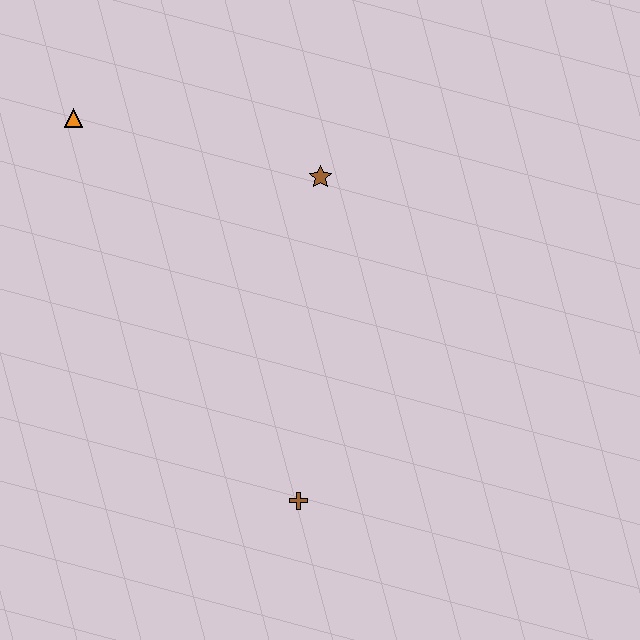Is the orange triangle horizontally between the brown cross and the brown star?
No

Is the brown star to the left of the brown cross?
No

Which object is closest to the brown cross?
The brown star is closest to the brown cross.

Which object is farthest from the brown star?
The brown cross is farthest from the brown star.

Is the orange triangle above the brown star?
Yes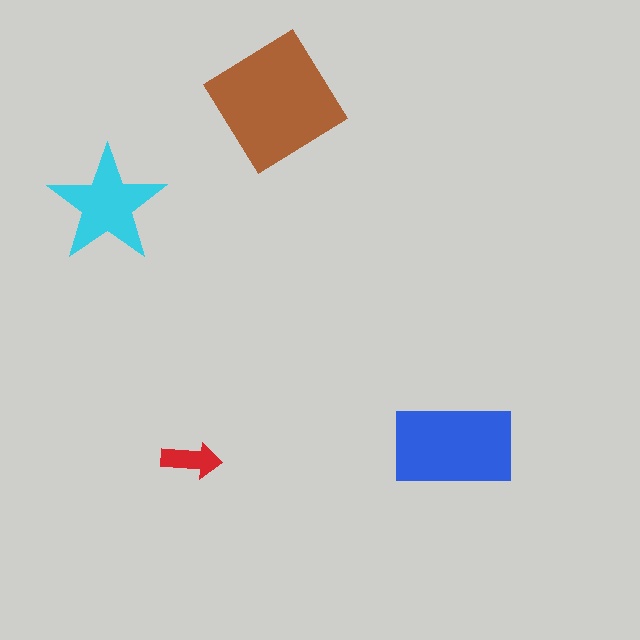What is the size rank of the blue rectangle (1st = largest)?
2nd.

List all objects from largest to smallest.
The brown diamond, the blue rectangle, the cyan star, the red arrow.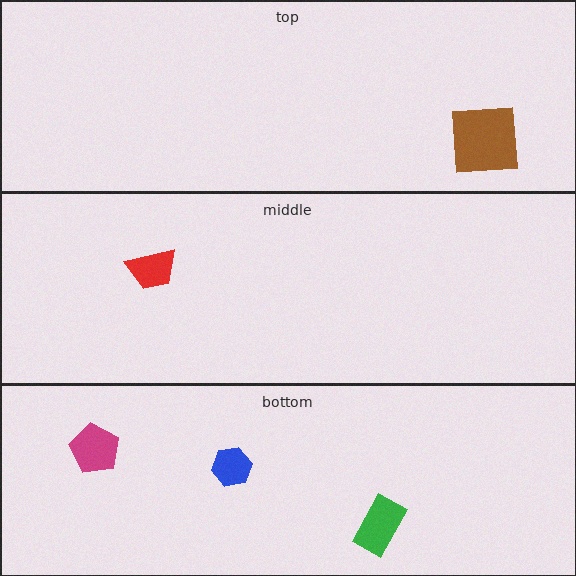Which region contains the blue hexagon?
The bottom region.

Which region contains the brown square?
The top region.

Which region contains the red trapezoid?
The middle region.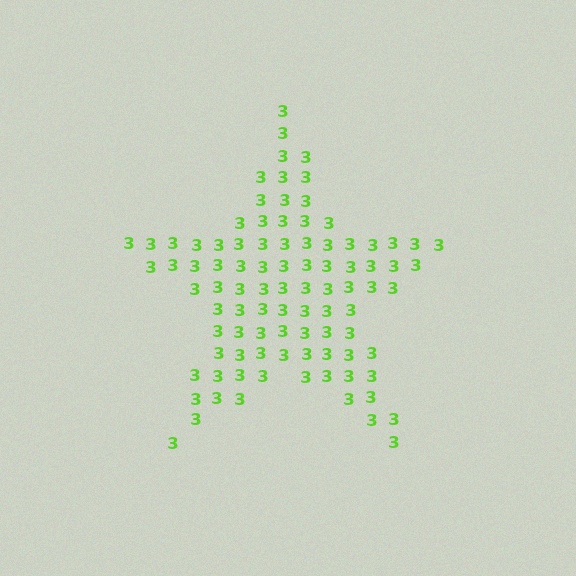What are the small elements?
The small elements are digit 3's.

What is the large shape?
The large shape is a star.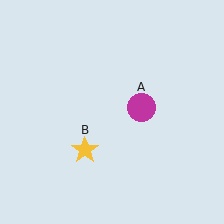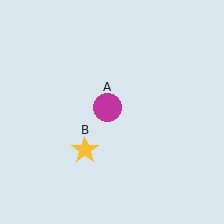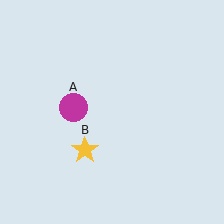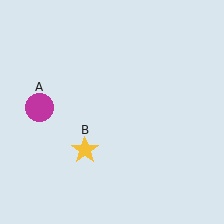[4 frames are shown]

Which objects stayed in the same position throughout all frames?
Yellow star (object B) remained stationary.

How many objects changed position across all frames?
1 object changed position: magenta circle (object A).